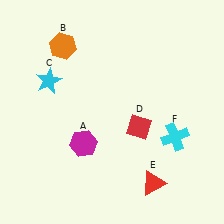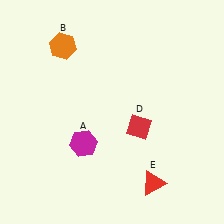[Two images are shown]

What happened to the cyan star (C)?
The cyan star (C) was removed in Image 2. It was in the top-left area of Image 1.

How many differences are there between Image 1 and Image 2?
There are 2 differences between the two images.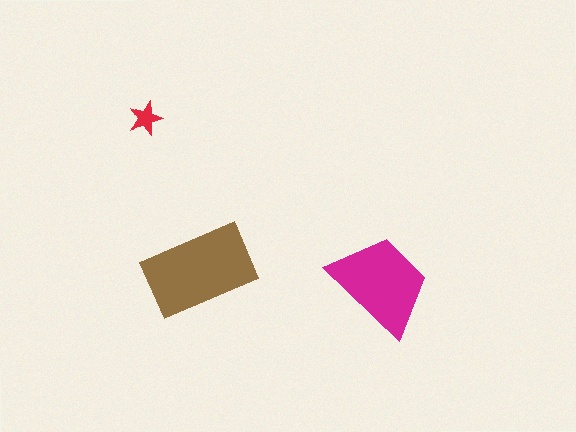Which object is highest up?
The red star is topmost.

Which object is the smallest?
The red star.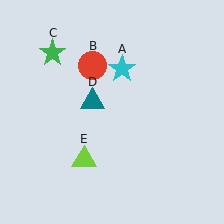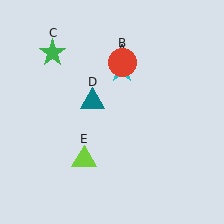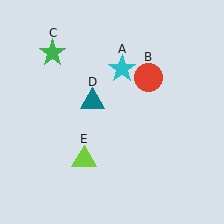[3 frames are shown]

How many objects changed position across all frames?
1 object changed position: red circle (object B).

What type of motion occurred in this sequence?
The red circle (object B) rotated clockwise around the center of the scene.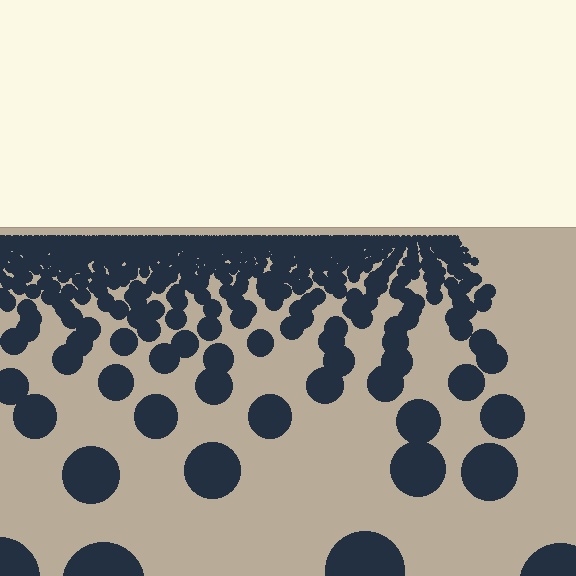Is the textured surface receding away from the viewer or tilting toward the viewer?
The surface is receding away from the viewer. Texture elements get smaller and denser toward the top.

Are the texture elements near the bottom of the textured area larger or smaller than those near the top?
Larger. Near the bottom, elements are closer to the viewer and appear at a bigger on-screen size.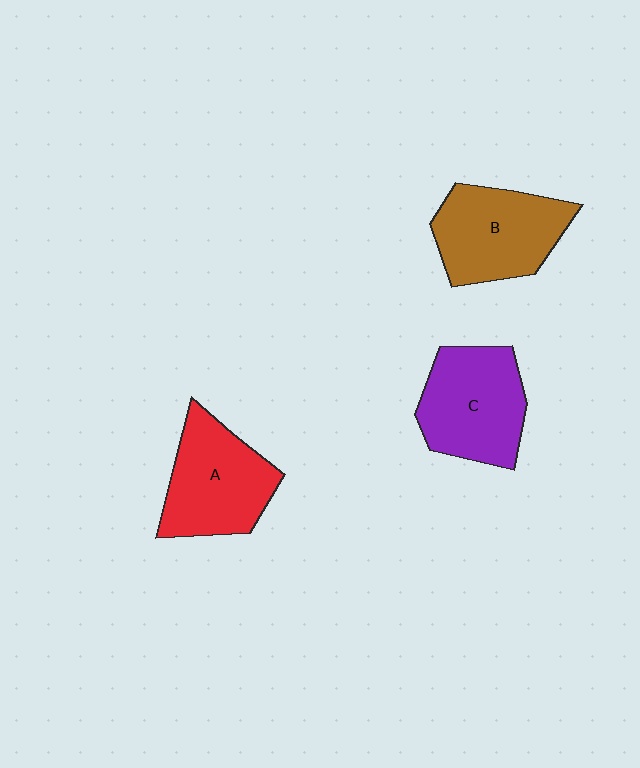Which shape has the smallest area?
Shape A (red).